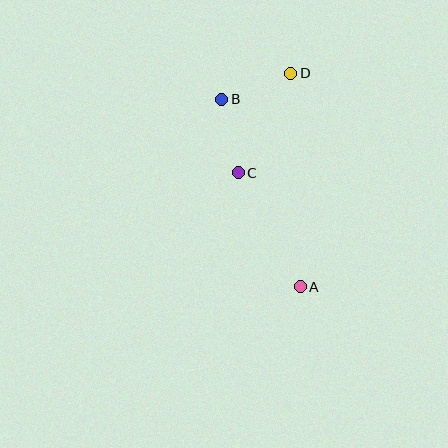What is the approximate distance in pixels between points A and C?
The distance between A and C is approximately 130 pixels.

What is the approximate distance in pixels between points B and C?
The distance between B and C is approximately 76 pixels.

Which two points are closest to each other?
Points B and D are closest to each other.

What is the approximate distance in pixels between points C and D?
The distance between C and D is approximately 113 pixels.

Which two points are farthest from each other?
Points A and D are farthest from each other.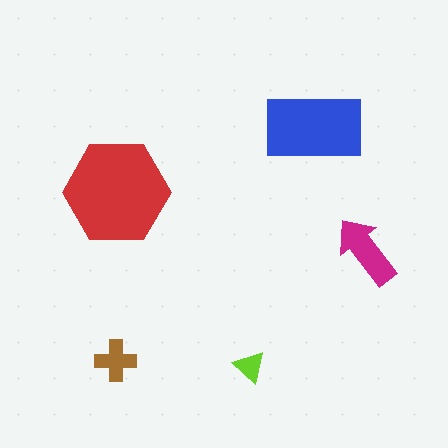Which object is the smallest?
The lime triangle.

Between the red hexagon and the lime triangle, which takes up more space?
The red hexagon.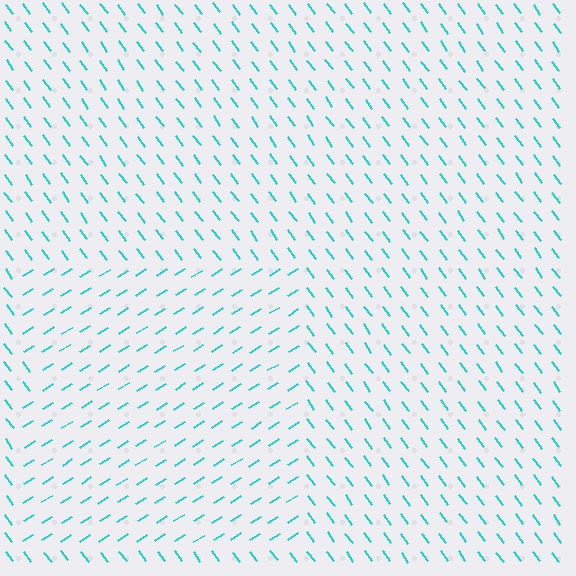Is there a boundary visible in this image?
Yes, there is a texture boundary formed by a change in line orientation.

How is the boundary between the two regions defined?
The boundary is defined purely by a change in line orientation (approximately 85 degrees difference). All lines are the same color and thickness.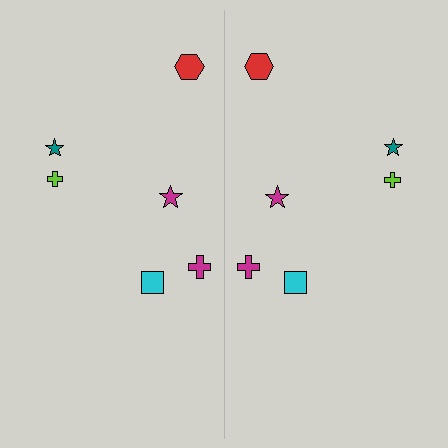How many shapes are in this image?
There are 12 shapes in this image.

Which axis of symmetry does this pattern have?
The pattern has a vertical axis of symmetry running through the center of the image.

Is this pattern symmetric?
Yes, this pattern has bilateral (reflection) symmetry.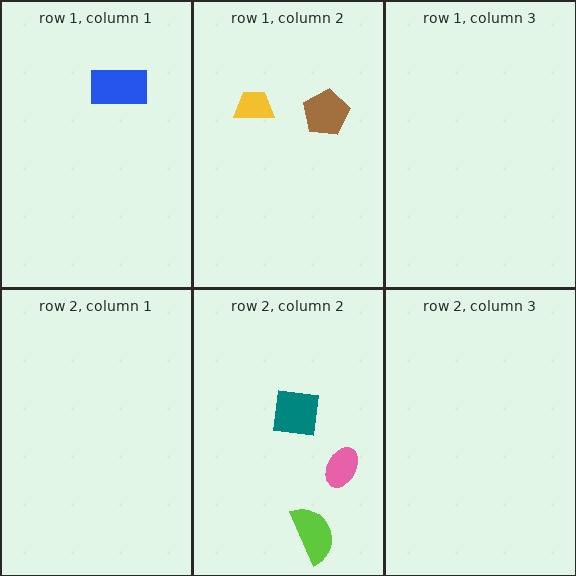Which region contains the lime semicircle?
The row 2, column 2 region.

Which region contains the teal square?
The row 2, column 2 region.